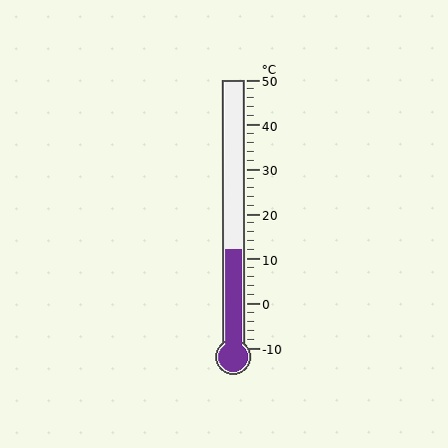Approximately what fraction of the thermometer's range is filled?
The thermometer is filled to approximately 35% of its range.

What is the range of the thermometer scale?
The thermometer scale ranges from -10°C to 50°C.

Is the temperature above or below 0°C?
The temperature is above 0°C.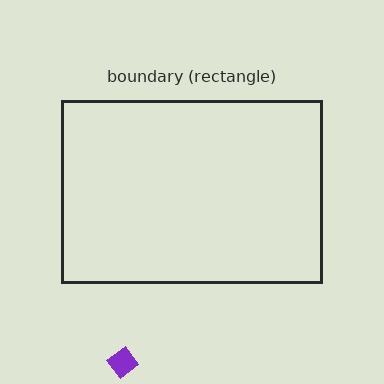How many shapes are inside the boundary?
0 inside, 1 outside.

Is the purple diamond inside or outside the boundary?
Outside.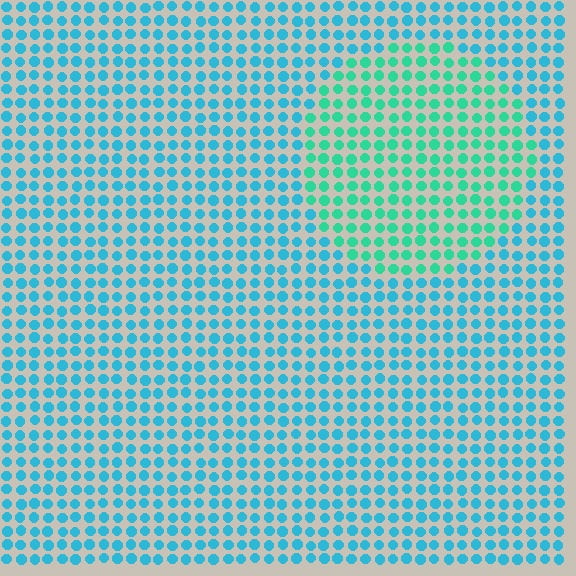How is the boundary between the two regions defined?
The boundary is defined purely by a slight shift in hue (about 34 degrees). Spacing, size, and orientation are identical on both sides.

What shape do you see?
I see a circle.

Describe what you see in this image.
The image is filled with small cyan elements in a uniform arrangement. A circle-shaped region is visible where the elements are tinted to a slightly different hue, forming a subtle color boundary.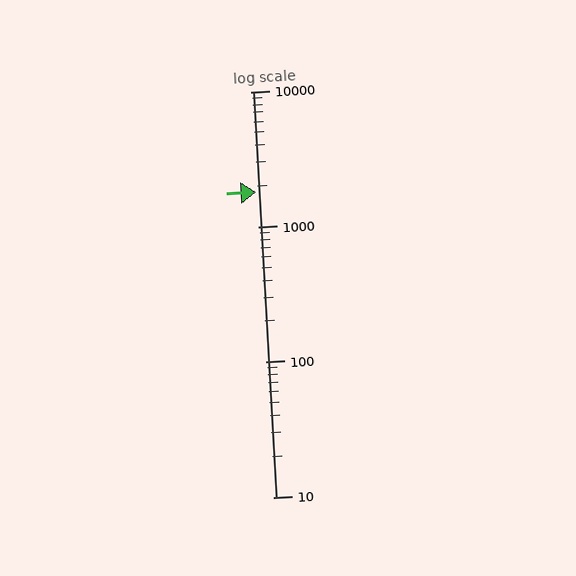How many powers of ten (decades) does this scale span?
The scale spans 3 decades, from 10 to 10000.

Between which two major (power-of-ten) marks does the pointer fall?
The pointer is between 1000 and 10000.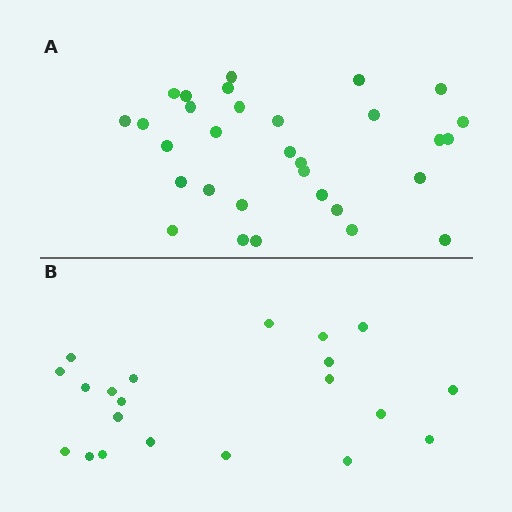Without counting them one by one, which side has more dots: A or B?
Region A (the top region) has more dots.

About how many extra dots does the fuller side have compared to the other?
Region A has roughly 10 or so more dots than region B.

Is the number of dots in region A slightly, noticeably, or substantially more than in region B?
Region A has substantially more. The ratio is roughly 1.5 to 1.